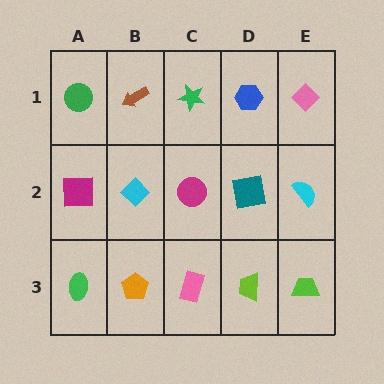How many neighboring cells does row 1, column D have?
3.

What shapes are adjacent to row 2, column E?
A pink diamond (row 1, column E), a lime trapezoid (row 3, column E), a teal square (row 2, column D).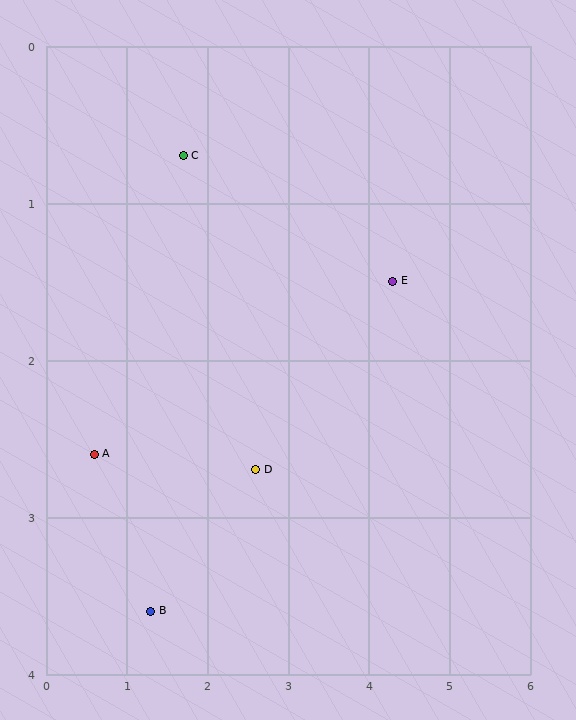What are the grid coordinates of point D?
Point D is at approximately (2.6, 2.7).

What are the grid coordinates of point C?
Point C is at approximately (1.7, 0.7).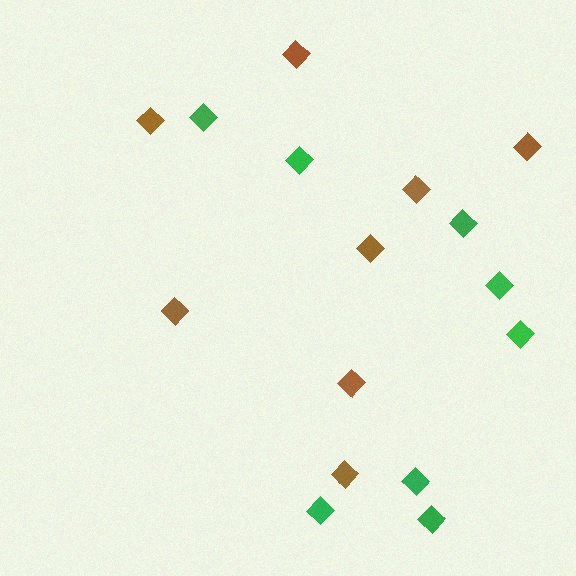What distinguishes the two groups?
There are 2 groups: one group of brown diamonds (8) and one group of green diamonds (8).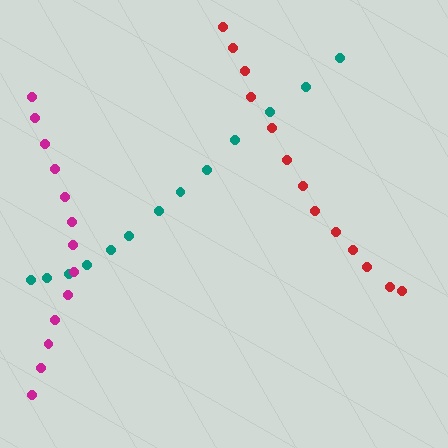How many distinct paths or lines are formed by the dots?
There are 3 distinct paths.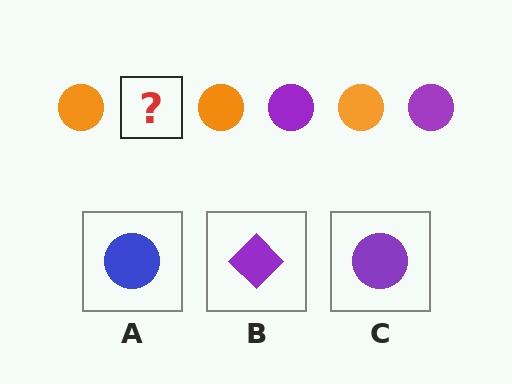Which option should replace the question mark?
Option C.